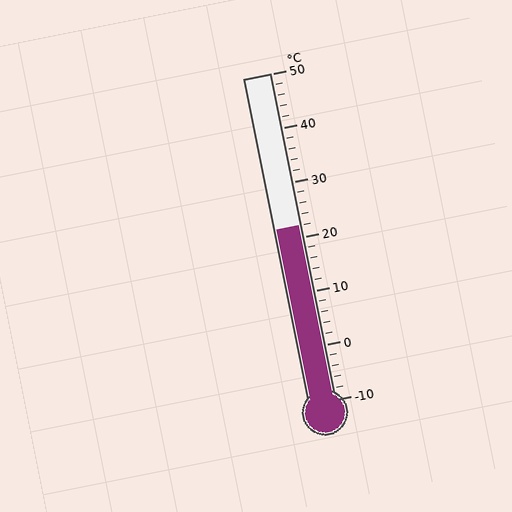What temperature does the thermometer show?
The thermometer shows approximately 22°C.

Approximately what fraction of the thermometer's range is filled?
The thermometer is filled to approximately 55% of its range.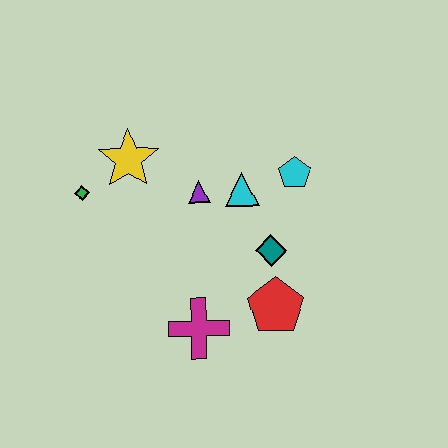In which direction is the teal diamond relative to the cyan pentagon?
The teal diamond is below the cyan pentagon.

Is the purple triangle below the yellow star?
Yes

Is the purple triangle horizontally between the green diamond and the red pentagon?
Yes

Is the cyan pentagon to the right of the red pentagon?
Yes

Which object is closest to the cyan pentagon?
The cyan triangle is closest to the cyan pentagon.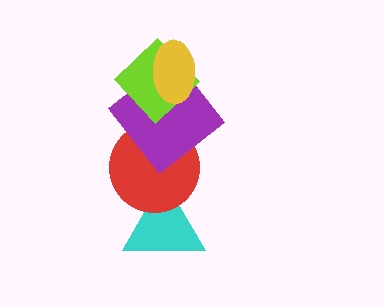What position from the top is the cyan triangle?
The cyan triangle is 5th from the top.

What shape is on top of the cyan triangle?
The red circle is on top of the cyan triangle.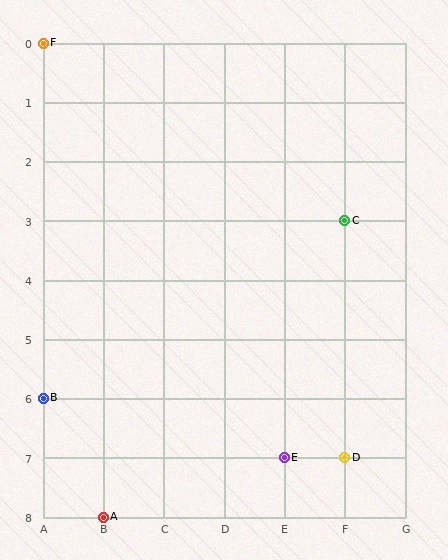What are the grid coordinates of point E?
Point E is at grid coordinates (E, 7).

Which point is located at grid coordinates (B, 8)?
Point A is at (B, 8).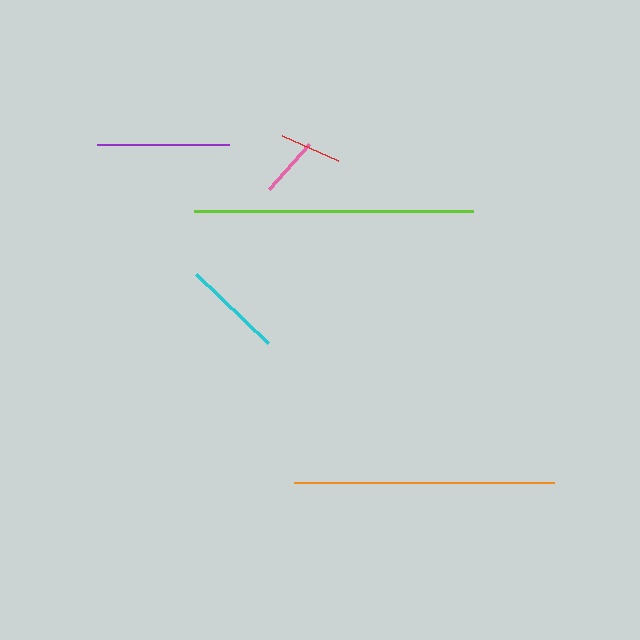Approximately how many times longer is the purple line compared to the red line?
The purple line is approximately 2.1 times the length of the red line.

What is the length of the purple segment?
The purple segment is approximately 131 pixels long.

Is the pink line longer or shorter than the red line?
The red line is longer than the pink line.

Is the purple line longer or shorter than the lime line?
The lime line is longer than the purple line.